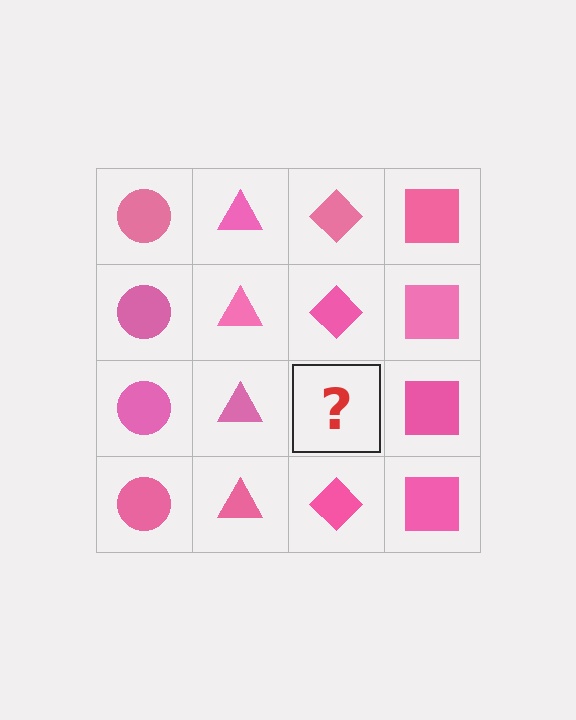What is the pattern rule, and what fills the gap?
The rule is that each column has a consistent shape. The gap should be filled with a pink diamond.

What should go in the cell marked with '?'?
The missing cell should contain a pink diamond.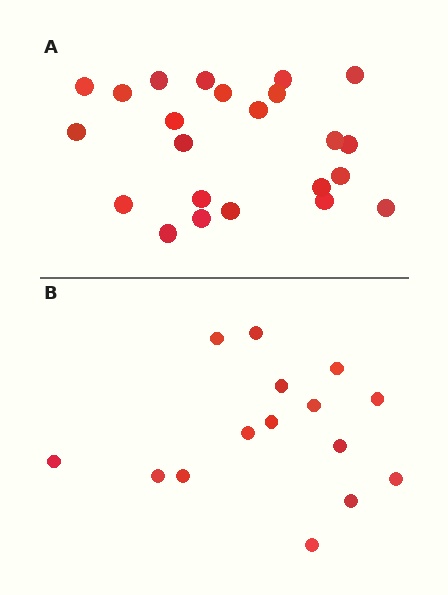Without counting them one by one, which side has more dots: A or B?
Region A (the top region) has more dots.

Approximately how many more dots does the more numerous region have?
Region A has roughly 8 or so more dots than region B.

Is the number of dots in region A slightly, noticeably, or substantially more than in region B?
Region A has substantially more. The ratio is roughly 1.5 to 1.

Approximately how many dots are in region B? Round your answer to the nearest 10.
About 20 dots. (The exact count is 15, which rounds to 20.)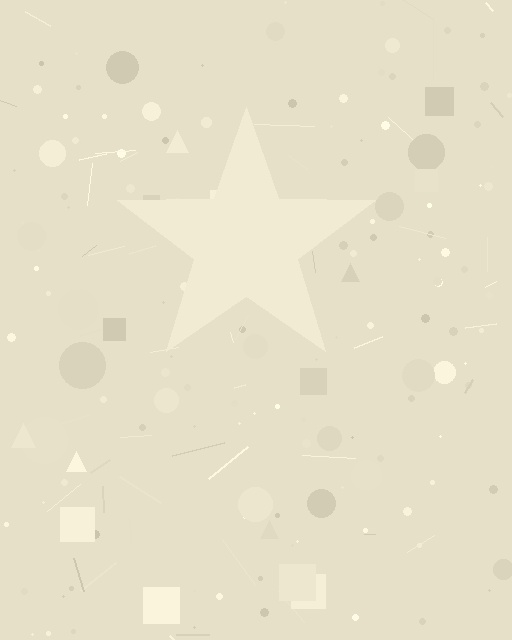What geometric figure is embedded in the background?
A star is embedded in the background.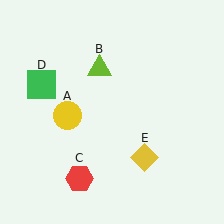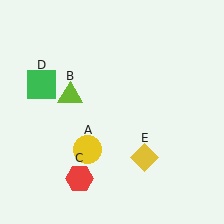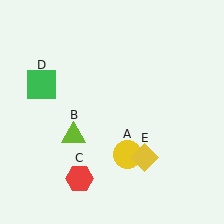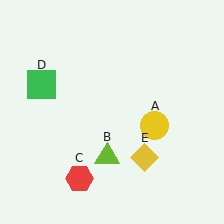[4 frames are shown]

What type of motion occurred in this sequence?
The yellow circle (object A), lime triangle (object B) rotated counterclockwise around the center of the scene.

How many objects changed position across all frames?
2 objects changed position: yellow circle (object A), lime triangle (object B).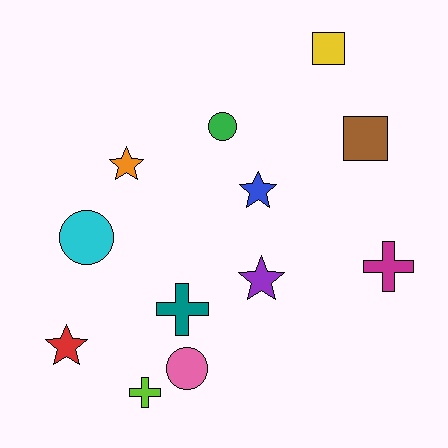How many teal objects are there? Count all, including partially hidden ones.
There is 1 teal object.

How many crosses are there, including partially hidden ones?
There are 3 crosses.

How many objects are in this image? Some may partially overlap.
There are 12 objects.